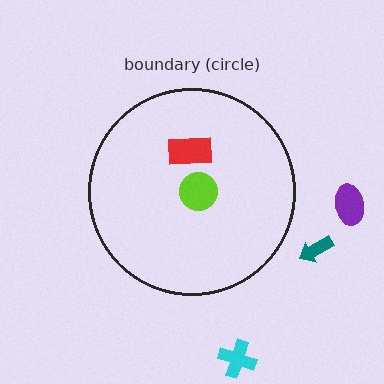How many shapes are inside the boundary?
2 inside, 3 outside.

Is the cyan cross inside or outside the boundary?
Outside.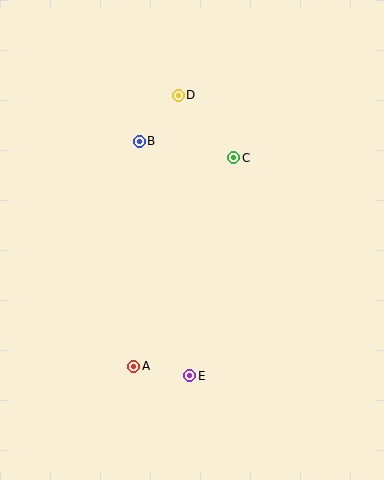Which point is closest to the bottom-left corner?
Point A is closest to the bottom-left corner.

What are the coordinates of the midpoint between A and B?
The midpoint between A and B is at (136, 254).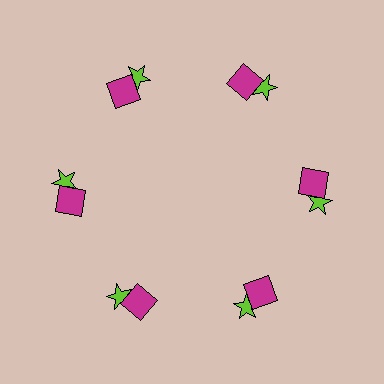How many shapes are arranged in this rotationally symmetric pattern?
There are 12 shapes, arranged in 6 groups of 2.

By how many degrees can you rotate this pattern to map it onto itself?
The pattern maps onto itself every 60 degrees of rotation.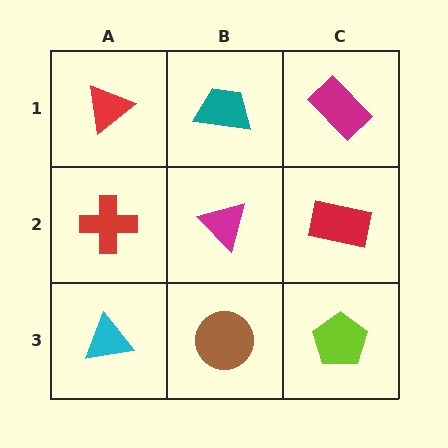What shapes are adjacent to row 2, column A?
A red triangle (row 1, column A), a cyan triangle (row 3, column A), a magenta triangle (row 2, column B).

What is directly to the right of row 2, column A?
A magenta triangle.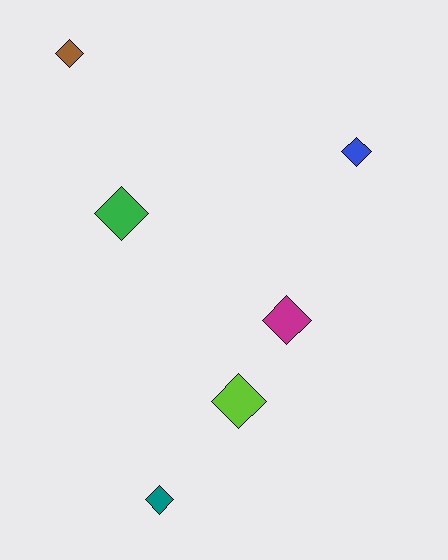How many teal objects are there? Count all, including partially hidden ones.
There is 1 teal object.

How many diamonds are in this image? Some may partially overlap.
There are 6 diamonds.